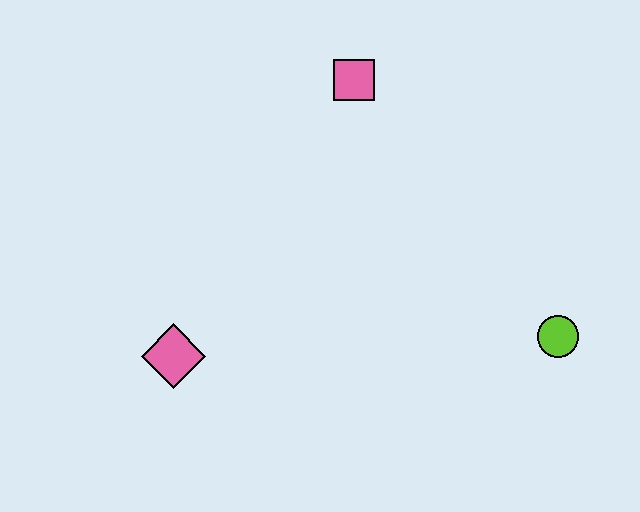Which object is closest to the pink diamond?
The pink square is closest to the pink diamond.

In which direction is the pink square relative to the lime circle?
The pink square is above the lime circle.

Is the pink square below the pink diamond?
No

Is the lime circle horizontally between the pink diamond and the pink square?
No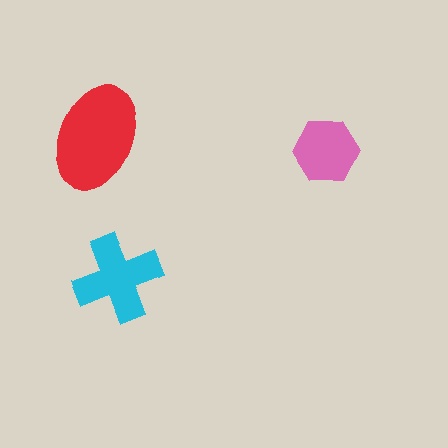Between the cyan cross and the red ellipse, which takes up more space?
The red ellipse.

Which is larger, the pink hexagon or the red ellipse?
The red ellipse.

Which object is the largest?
The red ellipse.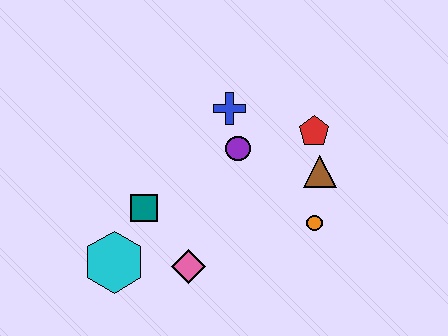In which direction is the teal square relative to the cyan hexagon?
The teal square is above the cyan hexagon.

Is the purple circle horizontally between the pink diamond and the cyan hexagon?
No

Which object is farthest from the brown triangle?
The cyan hexagon is farthest from the brown triangle.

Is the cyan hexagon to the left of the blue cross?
Yes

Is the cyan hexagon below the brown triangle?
Yes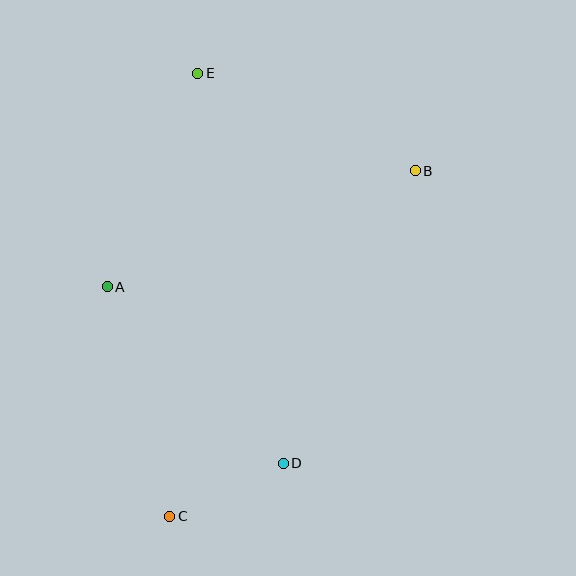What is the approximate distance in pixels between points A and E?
The distance between A and E is approximately 232 pixels.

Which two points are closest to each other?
Points C and D are closest to each other.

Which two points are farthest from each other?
Points C and E are farthest from each other.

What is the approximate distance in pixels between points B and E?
The distance between B and E is approximately 239 pixels.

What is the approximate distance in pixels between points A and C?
The distance between A and C is approximately 238 pixels.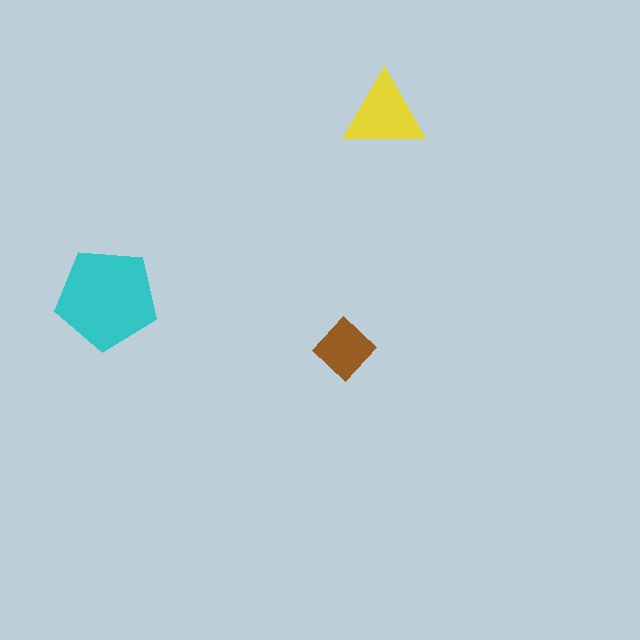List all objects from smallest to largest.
The brown diamond, the yellow triangle, the cyan pentagon.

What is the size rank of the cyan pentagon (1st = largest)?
1st.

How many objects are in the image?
There are 3 objects in the image.